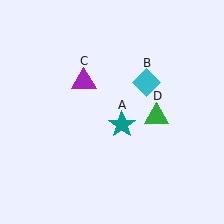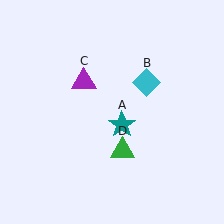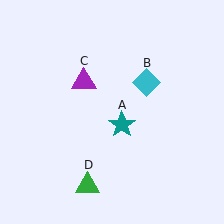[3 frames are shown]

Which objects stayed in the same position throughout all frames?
Teal star (object A) and cyan diamond (object B) and purple triangle (object C) remained stationary.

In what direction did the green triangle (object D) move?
The green triangle (object D) moved down and to the left.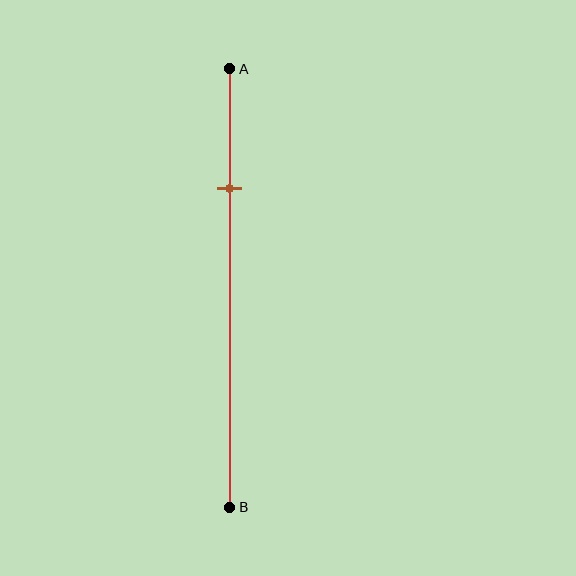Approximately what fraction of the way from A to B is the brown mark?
The brown mark is approximately 25% of the way from A to B.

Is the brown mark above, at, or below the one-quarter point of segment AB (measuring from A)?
The brown mark is approximately at the one-quarter point of segment AB.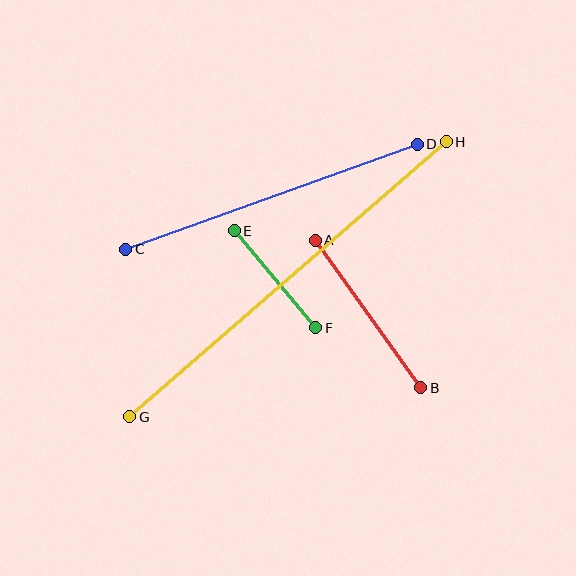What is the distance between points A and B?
The distance is approximately 182 pixels.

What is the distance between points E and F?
The distance is approximately 126 pixels.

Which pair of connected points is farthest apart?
Points G and H are farthest apart.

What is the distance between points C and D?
The distance is approximately 310 pixels.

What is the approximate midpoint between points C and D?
The midpoint is at approximately (271, 197) pixels.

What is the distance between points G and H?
The distance is approximately 419 pixels.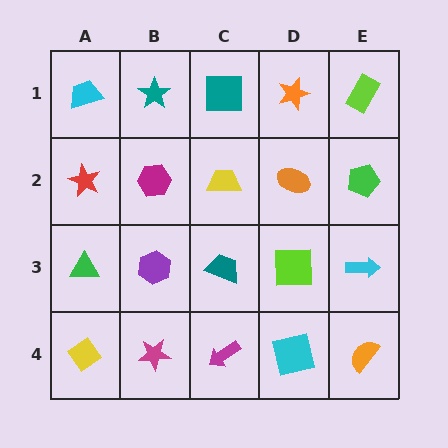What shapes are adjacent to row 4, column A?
A green triangle (row 3, column A), a magenta star (row 4, column B).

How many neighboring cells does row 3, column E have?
3.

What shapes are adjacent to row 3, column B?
A magenta hexagon (row 2, column B), a magenta star (row 4, column B), a green triangle (row 3, column A), a teal trapezoid (row 3, column C).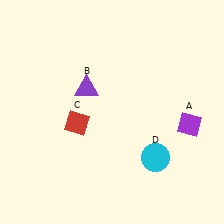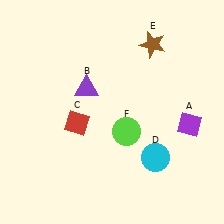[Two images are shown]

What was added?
A brown star (E), a lime circle (F) were added in Image 2.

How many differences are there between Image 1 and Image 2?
There are 2 differences between the two images.